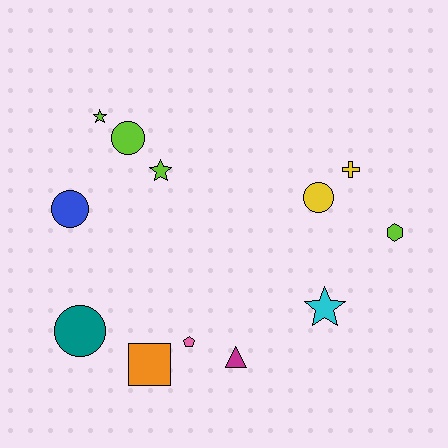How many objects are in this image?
There are 12 objects.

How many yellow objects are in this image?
There are 2 yellow objects.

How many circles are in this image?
There are 4 circles.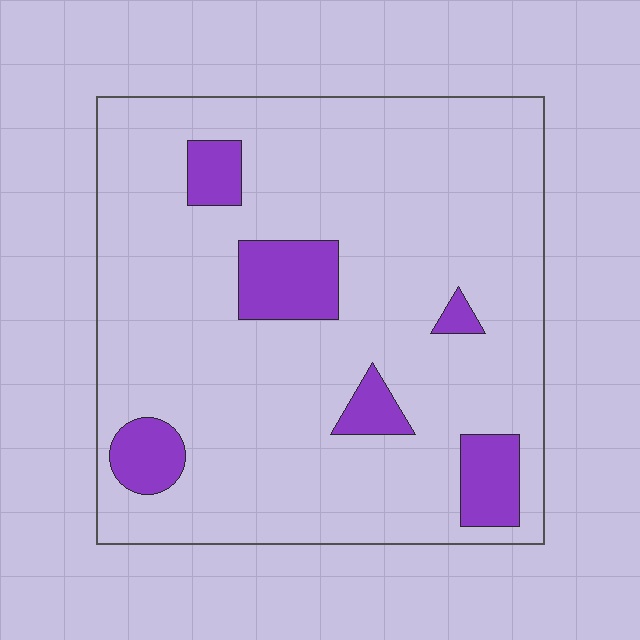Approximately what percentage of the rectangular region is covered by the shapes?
Approximately 15%.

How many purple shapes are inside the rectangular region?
6.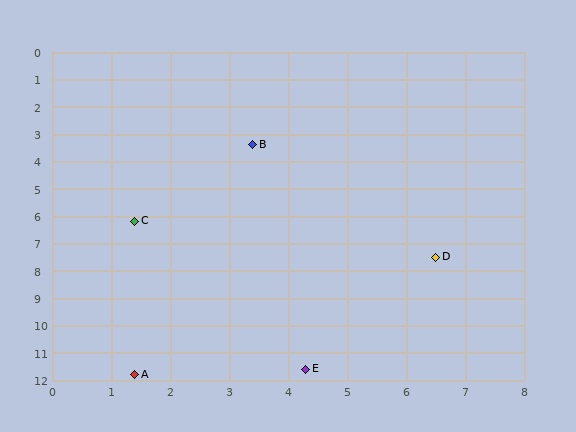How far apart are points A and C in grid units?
Points A and C are about 5.6 grid units apart.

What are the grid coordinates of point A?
Point A is at approximately (1.4, 11.8).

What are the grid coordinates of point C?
Point C is at approximately (1.4, 6.2).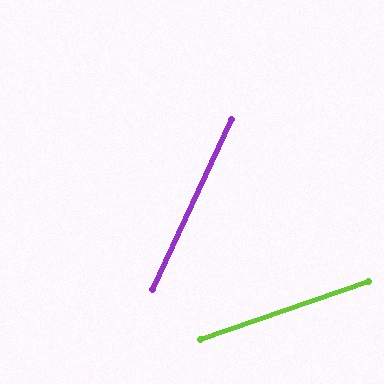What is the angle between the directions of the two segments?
Approximately 46 degrees.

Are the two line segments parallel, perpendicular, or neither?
Neither parallel nor perpendicular — they differ by about 46°.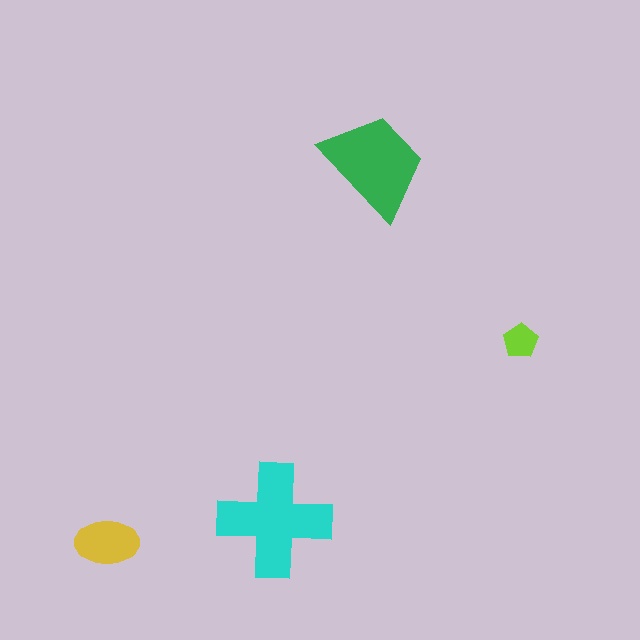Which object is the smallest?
The lime pentagon.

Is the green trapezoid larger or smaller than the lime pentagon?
Larger.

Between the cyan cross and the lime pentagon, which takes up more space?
The cyan cross.